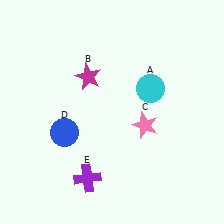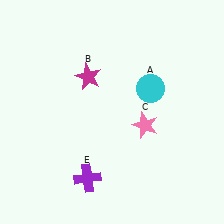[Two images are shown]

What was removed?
The blue circle (D) was removed in Image 2.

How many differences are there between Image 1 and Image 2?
There is 1 difference between the two images.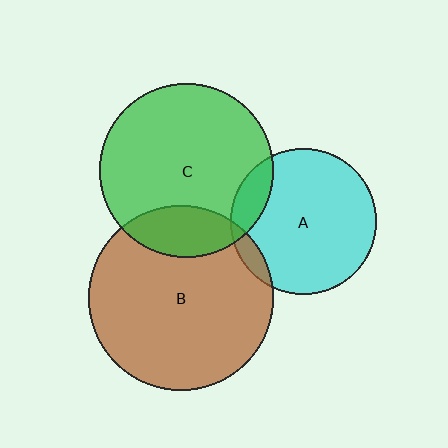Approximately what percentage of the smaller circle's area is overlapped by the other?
Approximately 5%.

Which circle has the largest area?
Circle B (brown).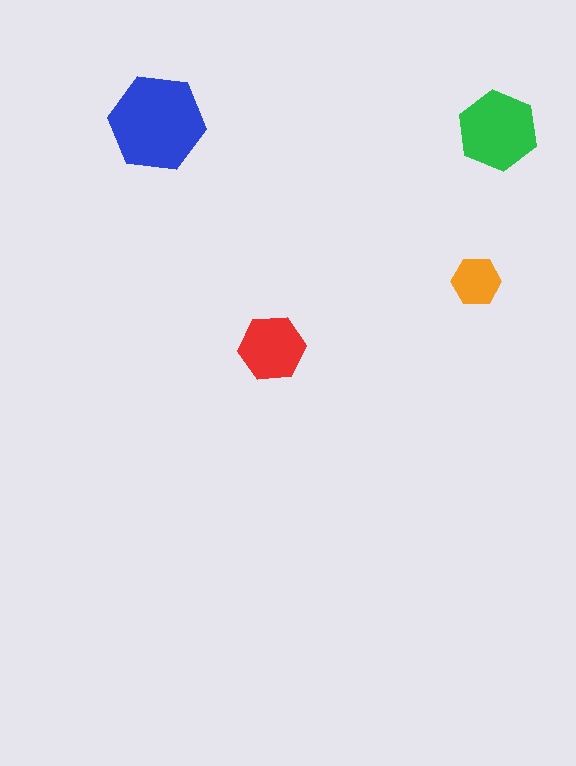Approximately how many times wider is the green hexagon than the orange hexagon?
About 1.5 times wider.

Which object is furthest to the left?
The blue hexagon is leftmost.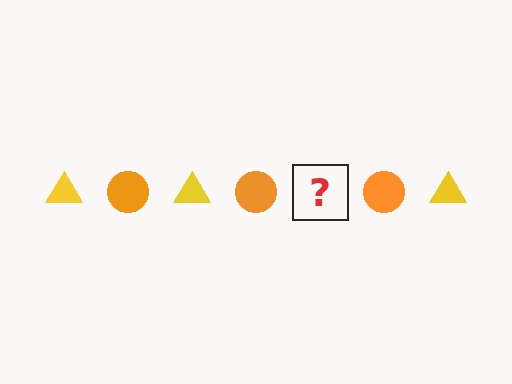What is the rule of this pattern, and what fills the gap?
The rule is that the pattern alternates between yellow triangle and orange circle. The gap should be filled with a yellow triangle.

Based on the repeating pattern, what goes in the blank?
The blank should be a yellow triangle.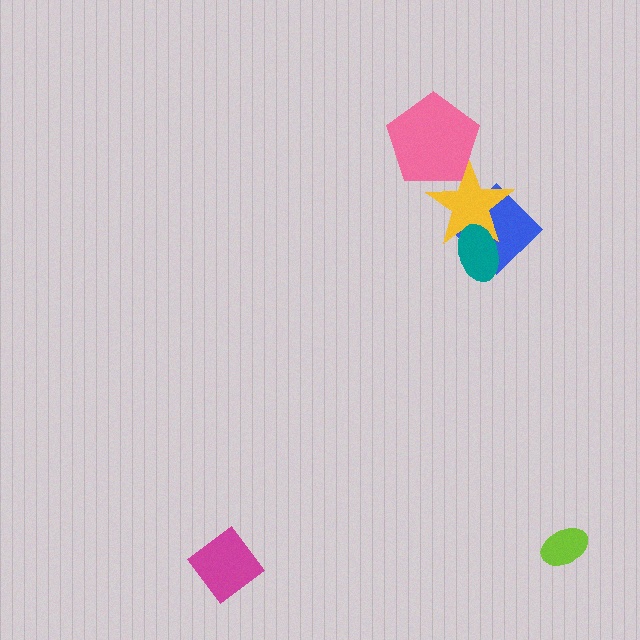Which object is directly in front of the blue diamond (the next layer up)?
The yellow star is directly in front of the blue diamond.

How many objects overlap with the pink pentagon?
1 object overlaps with the pink pentagon.